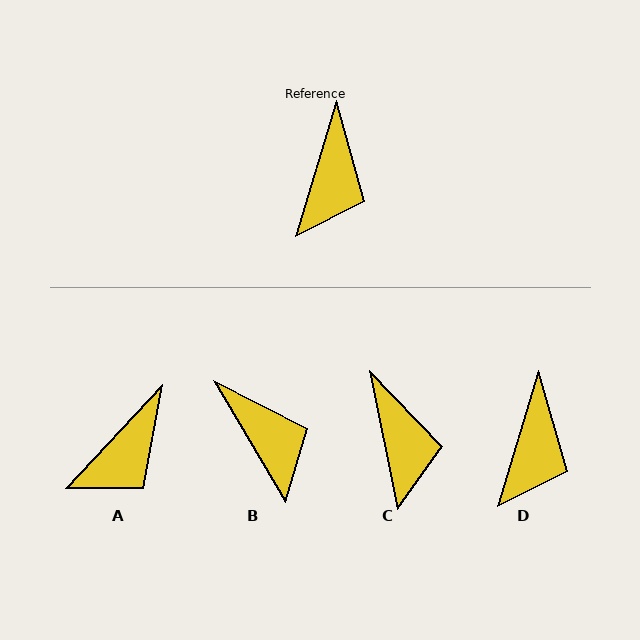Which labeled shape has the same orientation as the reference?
D.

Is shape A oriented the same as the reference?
No, it is off by about 26 degrees.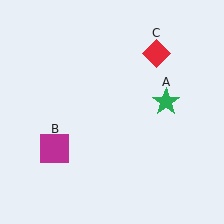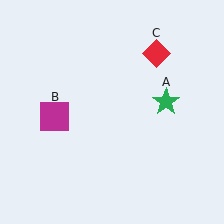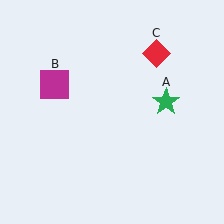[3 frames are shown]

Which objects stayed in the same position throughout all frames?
Green star (object A) and red diamond (object C) remained stationary.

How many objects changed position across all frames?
1 object changed position: magenta square (object B).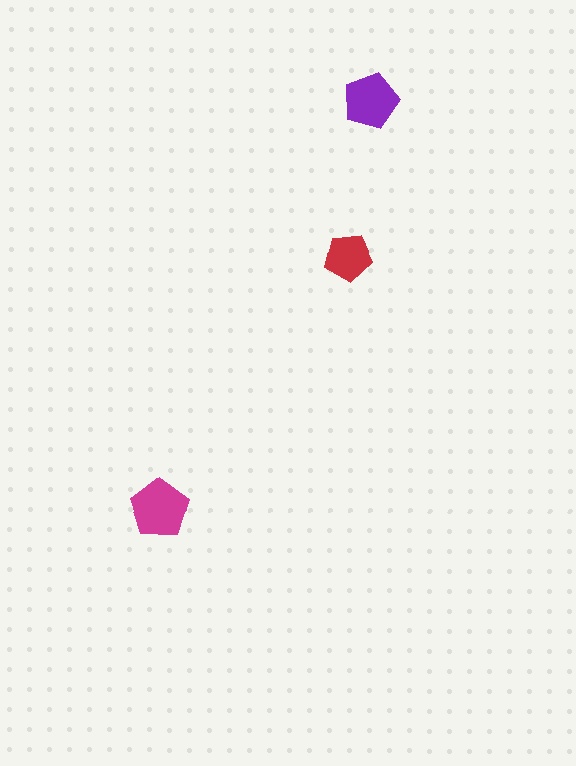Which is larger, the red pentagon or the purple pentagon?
The purple one.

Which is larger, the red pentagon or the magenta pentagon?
The magenta one.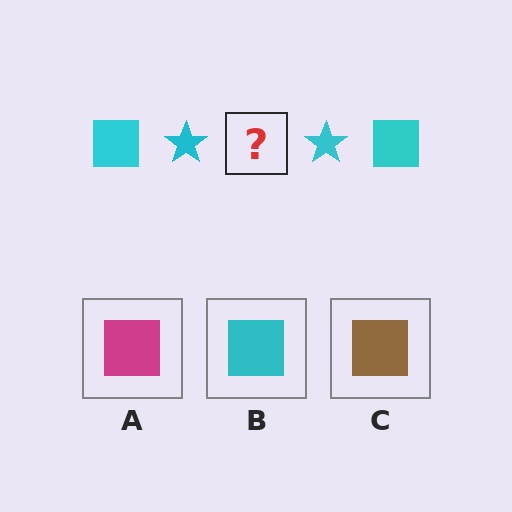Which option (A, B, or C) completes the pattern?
B.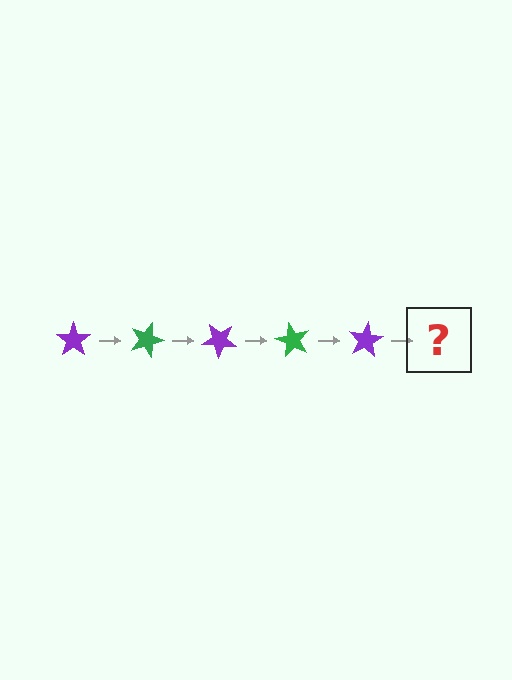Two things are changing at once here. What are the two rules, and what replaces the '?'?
The two rules are that it rotates 20 degrees each step and the color cycles through purple and green. The '?' should be a green star, rotated 100 degrees from the start.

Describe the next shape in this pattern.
It should be a green star, rotated 100 degrees from the start.